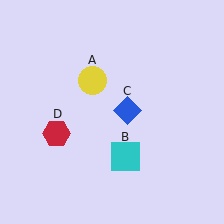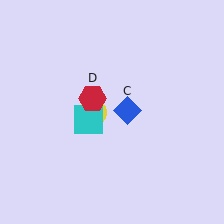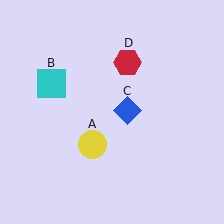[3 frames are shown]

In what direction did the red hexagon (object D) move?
The red hexagon (object D) moved up and to the right.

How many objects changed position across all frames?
3 objects changed position: yellow circle (object A), cyan square (object B), red hexagon (object D).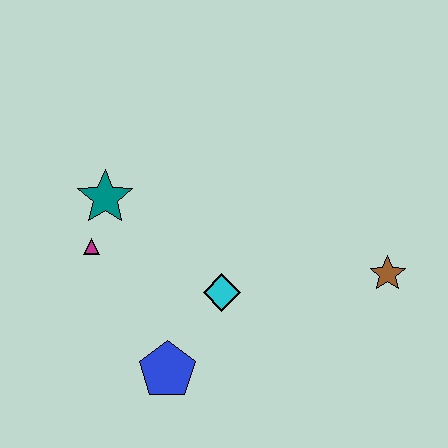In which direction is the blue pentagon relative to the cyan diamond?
The blue pentagon is below the cyan diamond.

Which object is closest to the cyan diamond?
The blue pentagon is closest to the cyan diamond.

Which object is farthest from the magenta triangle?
The brown star is farthest from the magenta triangle.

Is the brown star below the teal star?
Yes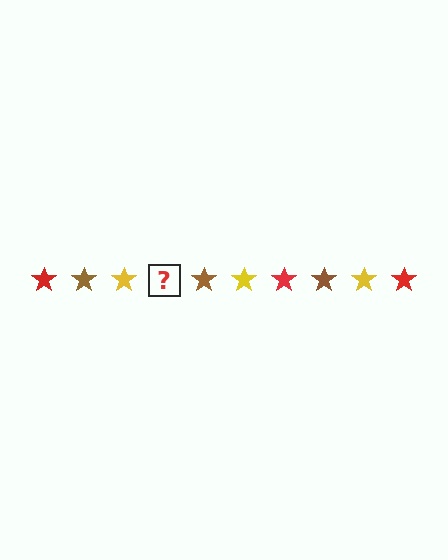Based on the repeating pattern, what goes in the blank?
The blank should be a red star.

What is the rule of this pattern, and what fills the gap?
The rule is that the pattern cycles through red, brown, yellow stars. The gap should be filled with a red star.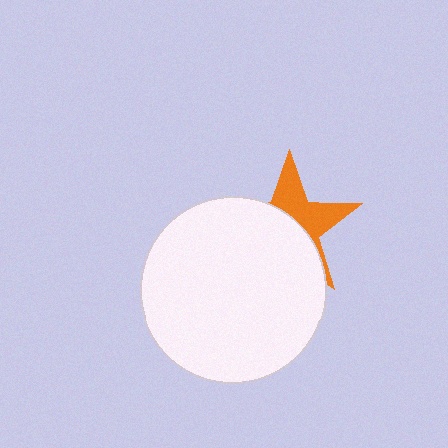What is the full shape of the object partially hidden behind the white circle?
The partially hidden object is an orange star.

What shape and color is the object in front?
The object in front is a white circle.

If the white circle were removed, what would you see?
You would see the complete orange star.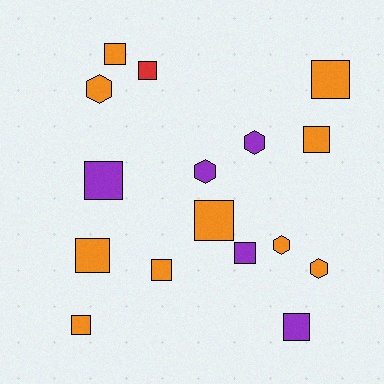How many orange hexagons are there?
There are 3 orange hexagons.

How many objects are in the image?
There are 16 objects.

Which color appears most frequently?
Orange, with 10 objects.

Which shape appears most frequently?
Square, with 11 objects.